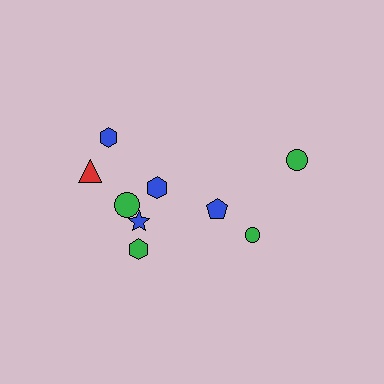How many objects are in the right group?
There are 3 objects.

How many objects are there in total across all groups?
There are 9 objects.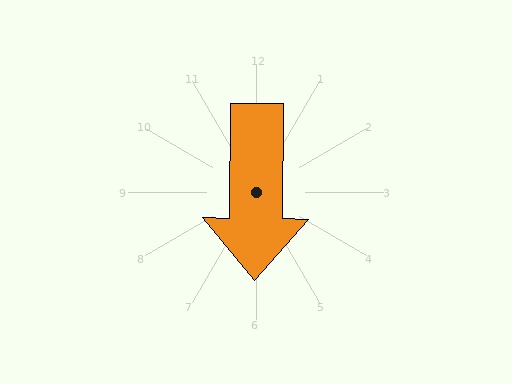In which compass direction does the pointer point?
South.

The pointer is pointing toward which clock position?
Roughly 6 o'clock.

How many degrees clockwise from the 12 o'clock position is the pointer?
Approximately 181 degrees.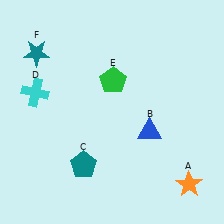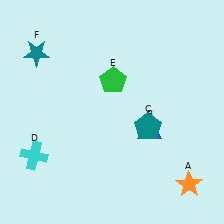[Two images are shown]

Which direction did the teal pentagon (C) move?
The teal pentagon (C) moved right.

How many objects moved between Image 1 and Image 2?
2 objects moved between the two images.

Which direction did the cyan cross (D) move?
The cyan cross (D) moved down.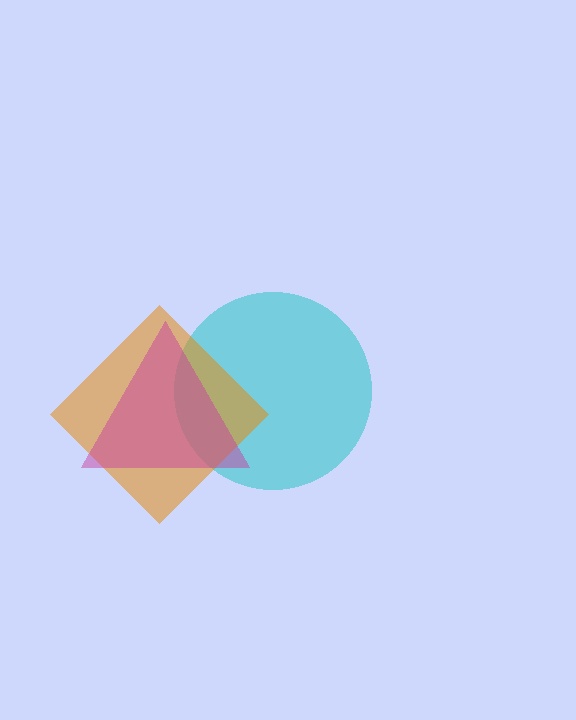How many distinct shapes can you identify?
There are 3 distinct shapes: a cyan circle, an orange diamond, a magenta triangle.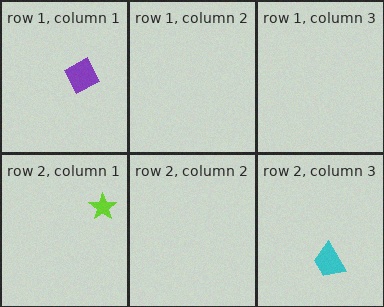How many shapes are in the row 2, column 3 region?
1.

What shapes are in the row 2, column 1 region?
The lime star.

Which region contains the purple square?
The row 1, column 1 region.